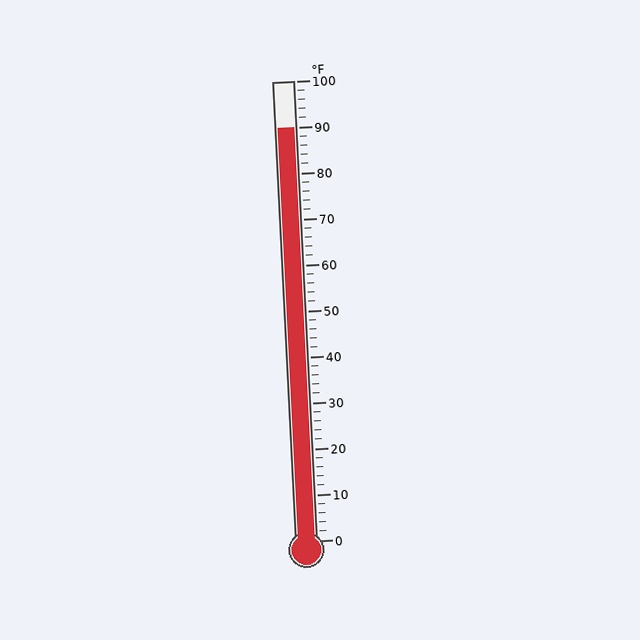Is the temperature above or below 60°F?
The temperature is above 60°F.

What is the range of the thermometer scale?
The thermometer scale ranges from 0°F to 100°F.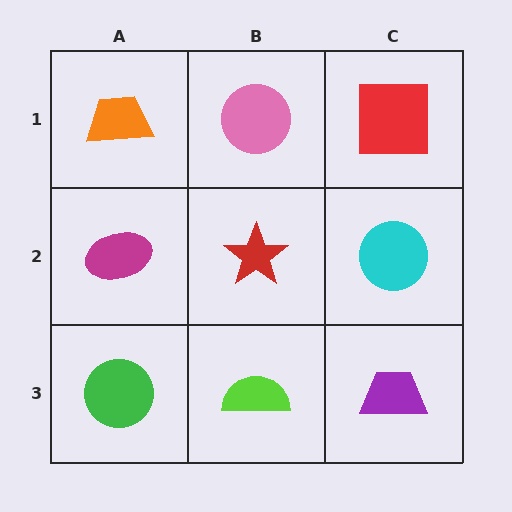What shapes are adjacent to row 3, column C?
A cyan circle (row 2, column C), a lime semicircle (row 3, column B).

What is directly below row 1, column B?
A red star.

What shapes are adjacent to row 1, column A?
A magenta ellipse (row 2, column A), a pink circle (row 1, column B).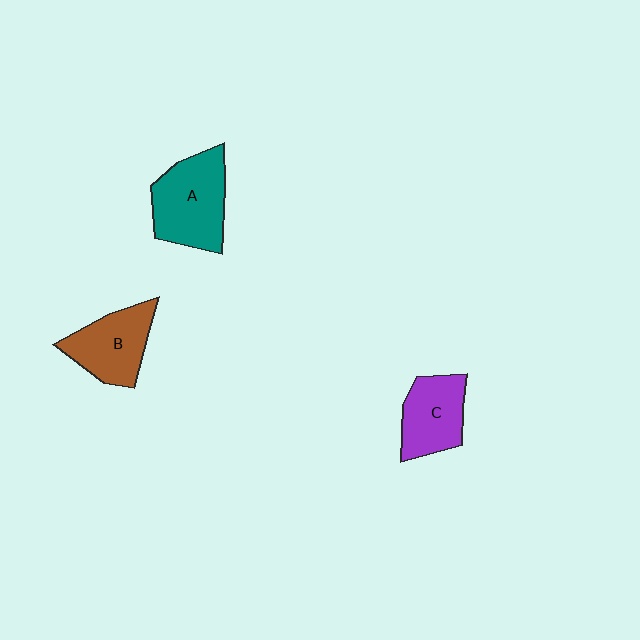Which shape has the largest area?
Shape A (teal).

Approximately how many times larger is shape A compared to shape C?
Approximately 1.3 times.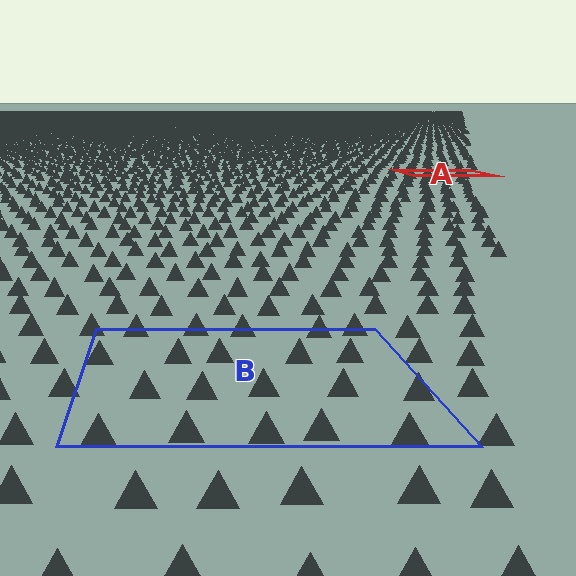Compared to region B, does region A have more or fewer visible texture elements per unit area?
Region A has more texture elements per unit area — they are packed more densely because it is farther away.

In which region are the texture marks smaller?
The texture marks are smaller in region A, because it is farther away.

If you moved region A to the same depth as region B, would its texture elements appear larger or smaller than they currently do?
They would appear larger. At a closer depth, the same texture elements are projected at a bigger on-screen size.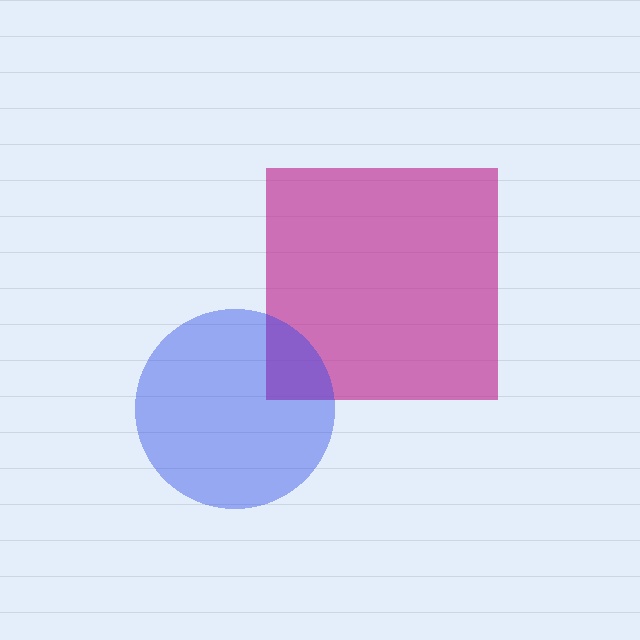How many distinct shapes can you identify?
There are 2 distinct shapes: a magenta square, a blue circle.